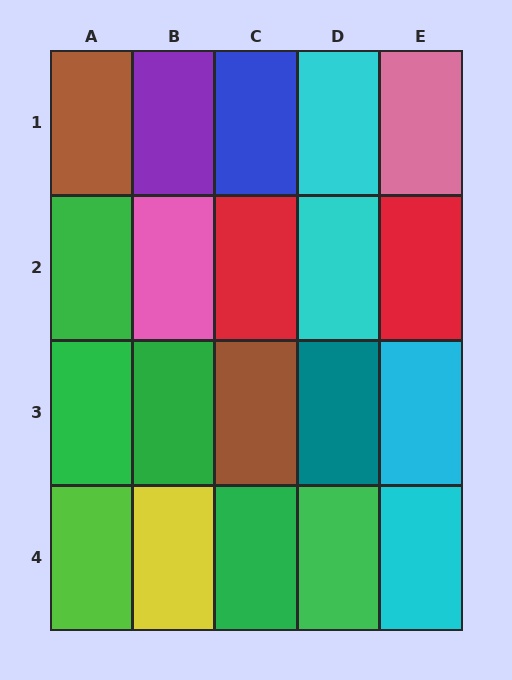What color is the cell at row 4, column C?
Green.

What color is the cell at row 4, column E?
Cyan.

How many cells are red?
2 cells are red.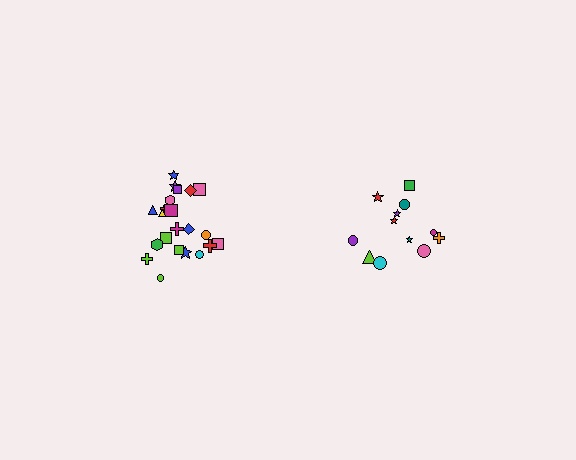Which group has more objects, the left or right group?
The left group.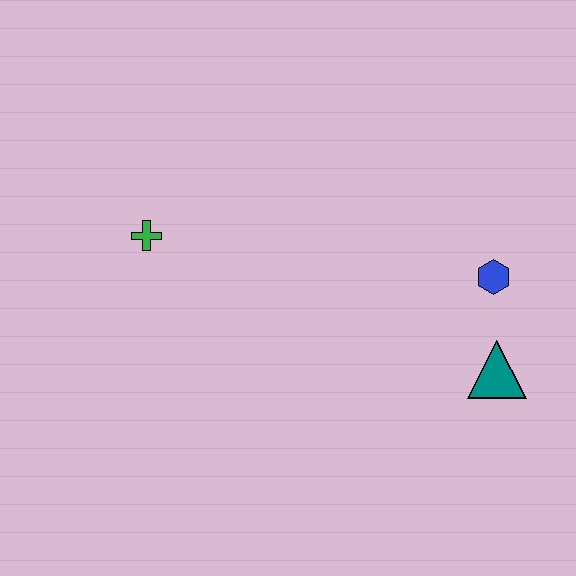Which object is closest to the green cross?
The blue hexagon is closest to the green cross.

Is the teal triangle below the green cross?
Yes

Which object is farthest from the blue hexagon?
The green cross is farthest from the blue hexagon.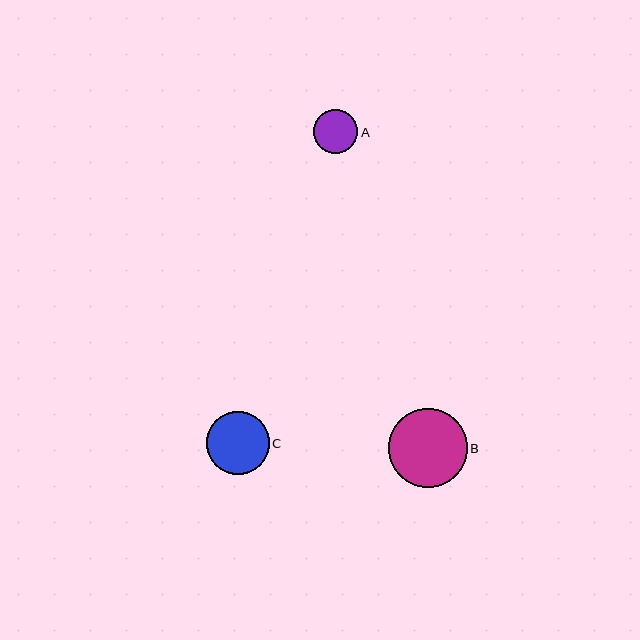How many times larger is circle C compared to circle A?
Circle C is approximately 1.4 times the size of circle A.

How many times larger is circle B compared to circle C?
Circle B is approximately 1.3 times the size of circle C.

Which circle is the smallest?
Circle A is the smallest with a size of approximately 44 pixels.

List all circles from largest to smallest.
From largest to smallest: B, C, A.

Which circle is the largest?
Circle B is the largest with a size of approximately 79 pixels.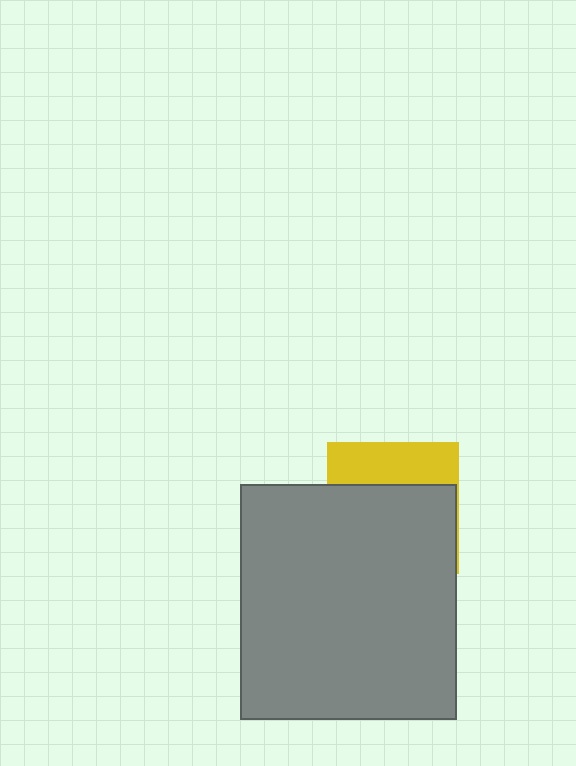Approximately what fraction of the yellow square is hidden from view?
Roughly 67% of the yellow square is hidden behind the gray rectangle.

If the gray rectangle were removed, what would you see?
You would see the complete yellow square.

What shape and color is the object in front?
The object in front is a gray rectangle.